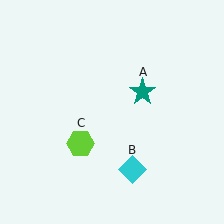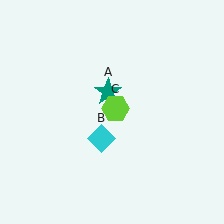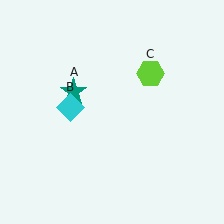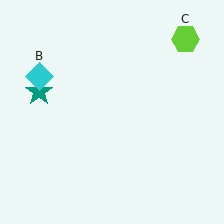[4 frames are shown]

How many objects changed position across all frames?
3 objects changed position: teal star (object A), cyan diamond (object B), lime hexagon (object C).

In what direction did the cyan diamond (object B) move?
The cyan diamond (object B) moved up and to the left.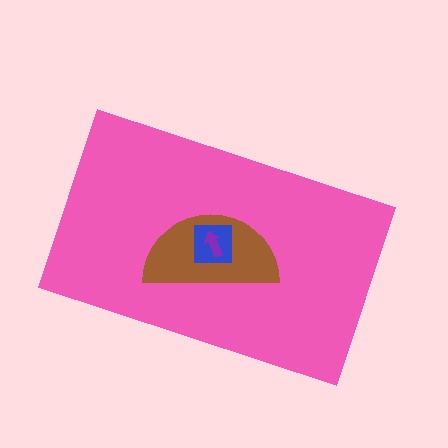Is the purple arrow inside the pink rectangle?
Yes.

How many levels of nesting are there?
4.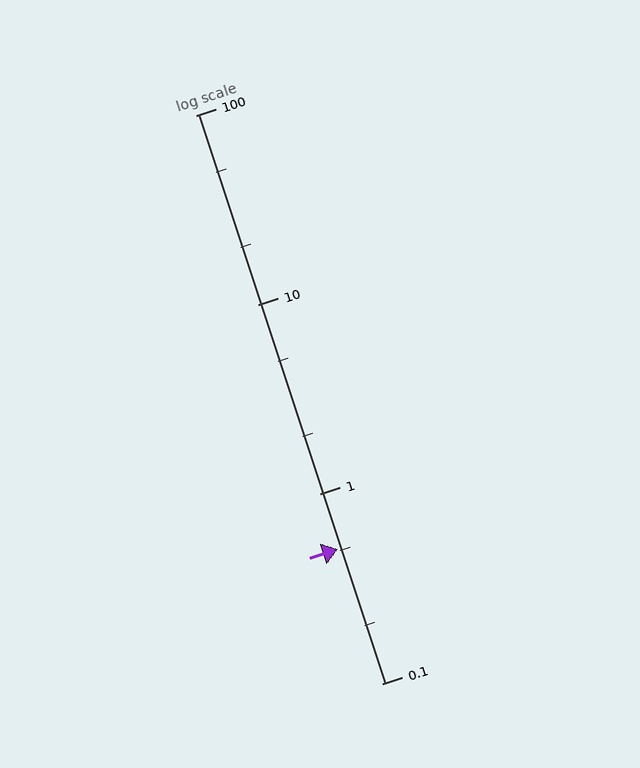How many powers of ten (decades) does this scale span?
The scale spans 3 decades, from 0.1 to 100.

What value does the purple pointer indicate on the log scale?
The pointer indicates approximately 0.51.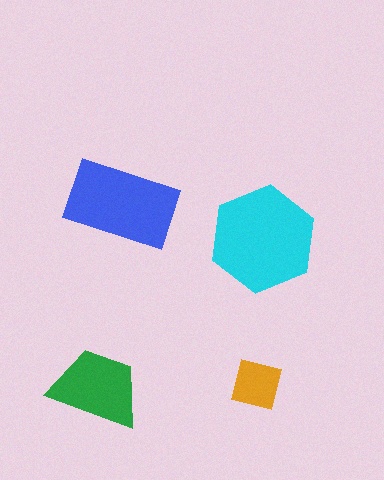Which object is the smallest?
The orange square.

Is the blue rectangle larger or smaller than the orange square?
Larger.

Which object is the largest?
The cyan hexagon.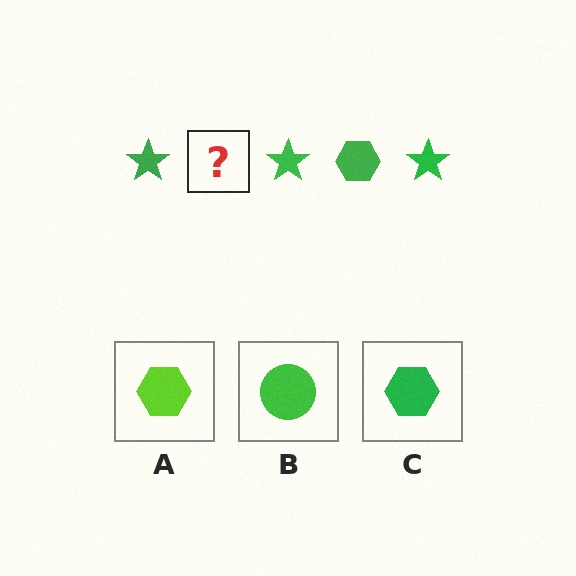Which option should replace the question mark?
Option C.